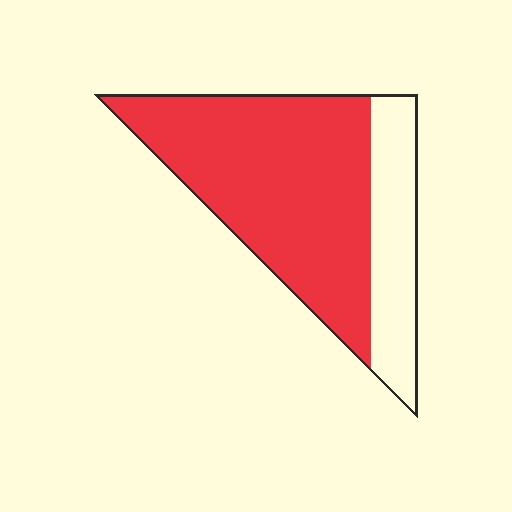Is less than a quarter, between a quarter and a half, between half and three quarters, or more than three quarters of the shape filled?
Between half and three quarters.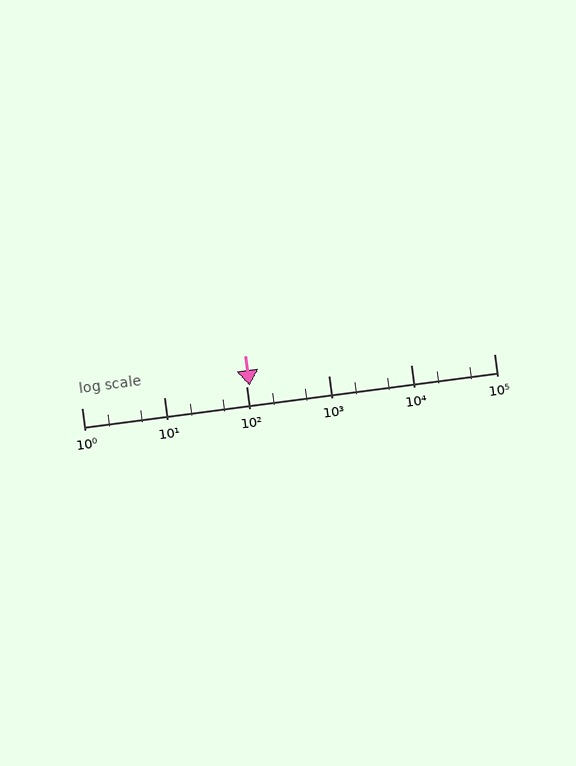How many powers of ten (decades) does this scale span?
The scale spans 5 decades, from 1 to 100000.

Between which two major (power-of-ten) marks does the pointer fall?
The pointer is between 100 and 1000.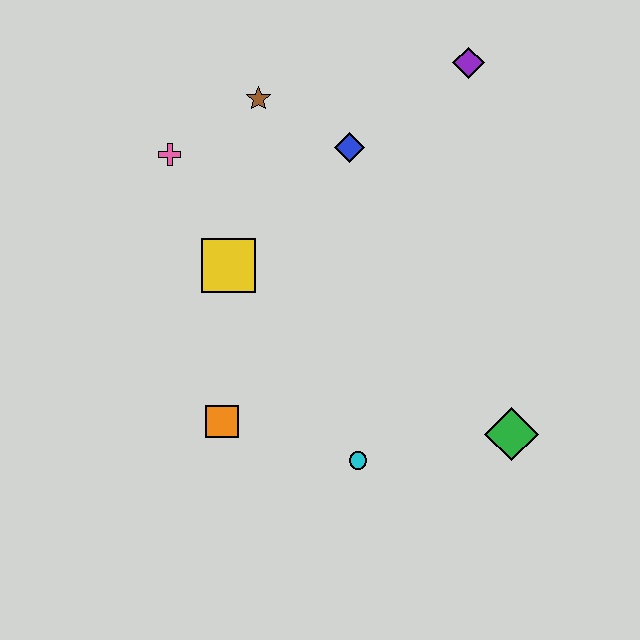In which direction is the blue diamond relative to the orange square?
The blue diamond is above the orange square.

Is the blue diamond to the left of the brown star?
No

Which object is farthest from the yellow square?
The green diamond is farthest from the yellow square.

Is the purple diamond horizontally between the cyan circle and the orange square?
No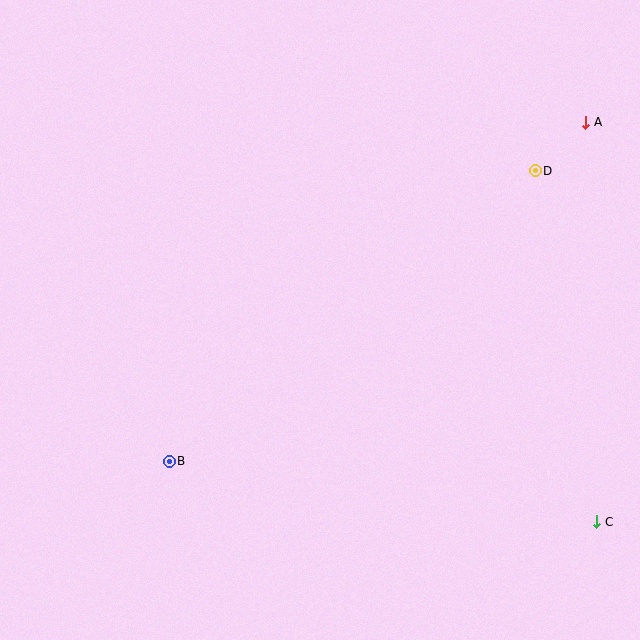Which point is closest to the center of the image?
Point B at (169, 461) is closest to the center.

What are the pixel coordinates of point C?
Point C is at (597, 522).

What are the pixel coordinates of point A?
Point A is at (586, 122).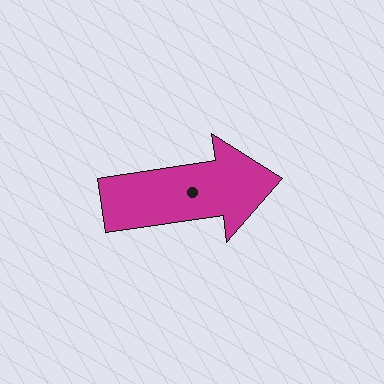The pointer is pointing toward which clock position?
Roughly 3 o'clock.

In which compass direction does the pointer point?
East.